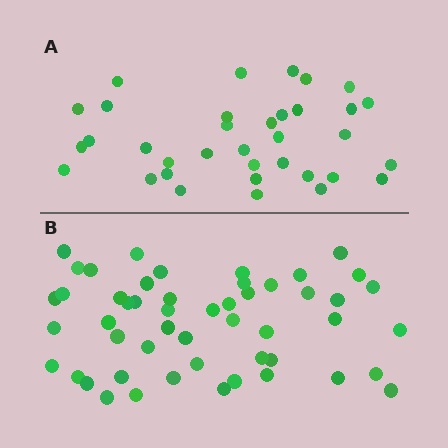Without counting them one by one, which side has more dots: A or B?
Region B (the bottom region) has more dots.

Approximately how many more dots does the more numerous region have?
Region B has approximately 15 more dots than region A.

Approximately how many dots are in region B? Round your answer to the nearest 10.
About 50 dots. (The exact count is 51, which rounds to 50.)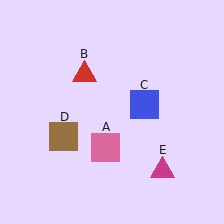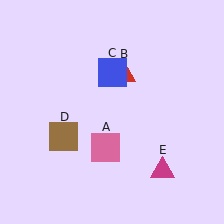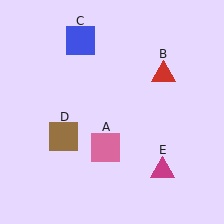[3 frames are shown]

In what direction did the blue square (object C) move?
The blue square (object C) moved up and to the left.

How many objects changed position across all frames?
2 objects changed position: red triangle (object B), blue square (object C).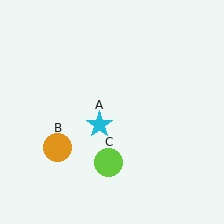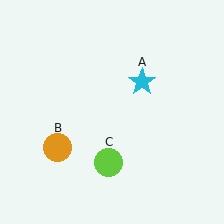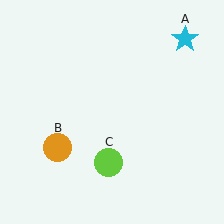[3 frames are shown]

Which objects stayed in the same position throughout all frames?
Orange circle (object B) and lime circle (object C) remained stationary.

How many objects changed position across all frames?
1 object changed position: cyan star (object A).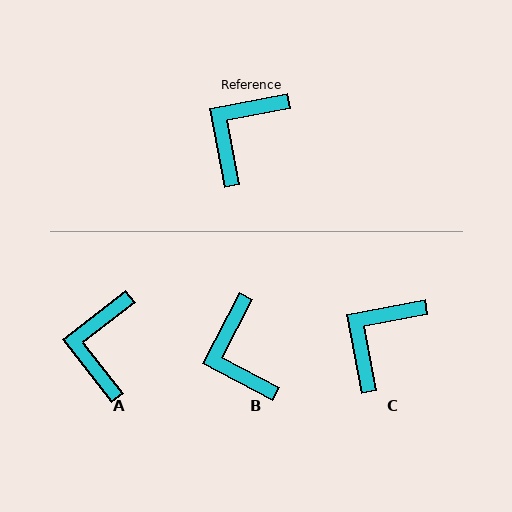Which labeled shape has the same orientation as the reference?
C.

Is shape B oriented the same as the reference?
No, it is off by about 52 degrees.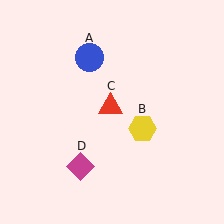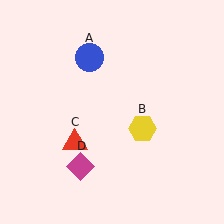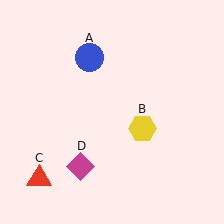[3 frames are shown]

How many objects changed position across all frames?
1 object changed position: red triangle (object C).